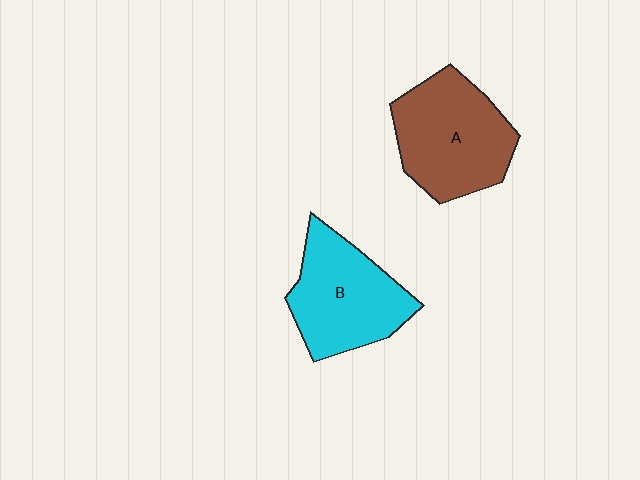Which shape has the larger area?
Shape A (brown).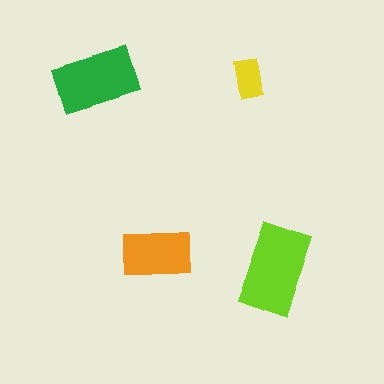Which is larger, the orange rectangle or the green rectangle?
The green one.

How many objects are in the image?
There are 4 objects in the image.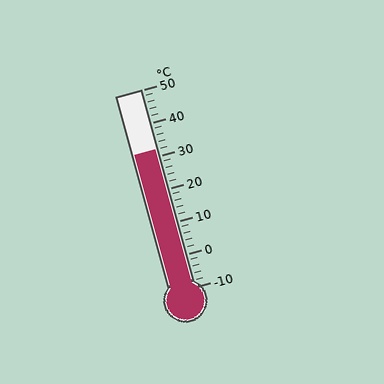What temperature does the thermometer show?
The thermometer shows approximately 32°C.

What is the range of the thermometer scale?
The thermometer scale ranges from -10°C to 50°C.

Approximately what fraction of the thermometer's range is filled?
The thermometer is filled to approximately 70% of its range.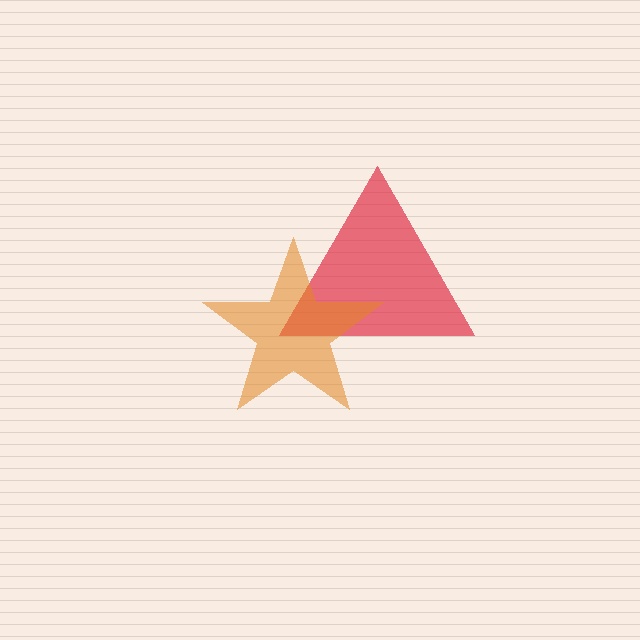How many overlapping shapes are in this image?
There are 2 overlapping shapes in the image.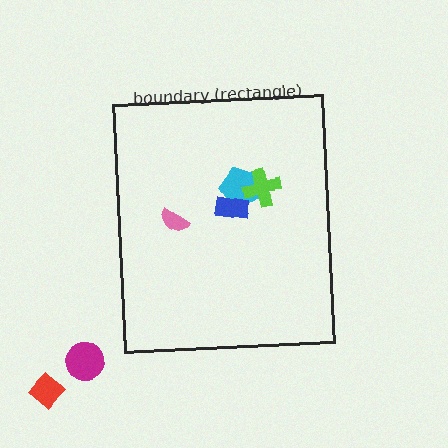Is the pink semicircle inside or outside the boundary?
Inside.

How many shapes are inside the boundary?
4 inside, 2 outside.